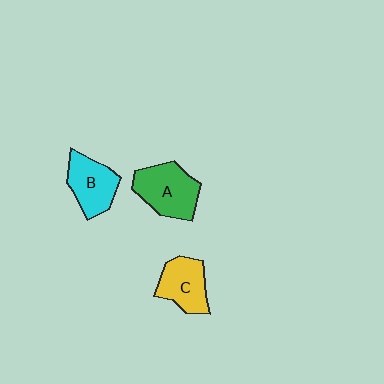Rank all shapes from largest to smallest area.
From largest to smallest: A (green), B (cyan), C (yellow).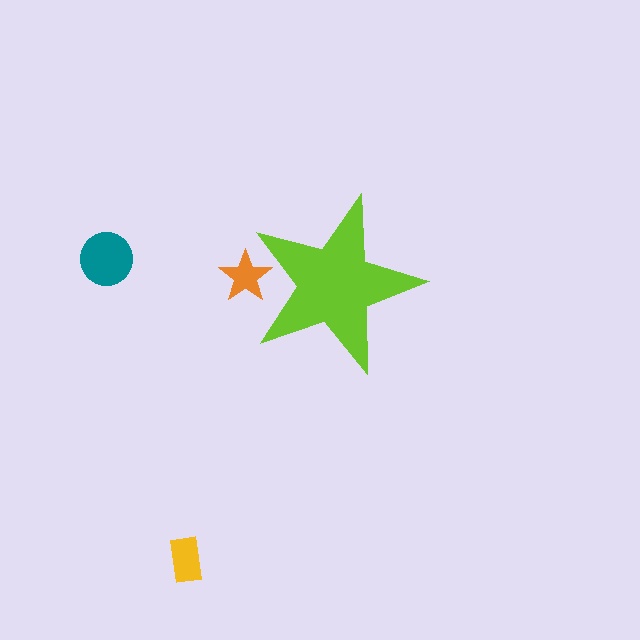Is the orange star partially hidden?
Yes, the orange star is partially hidden behind the lime star.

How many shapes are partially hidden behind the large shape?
1 shape is partially hidden.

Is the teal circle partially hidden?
No, the teal circle is fully visible.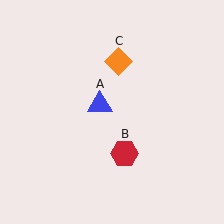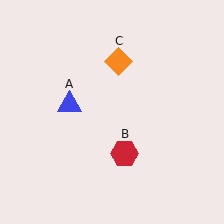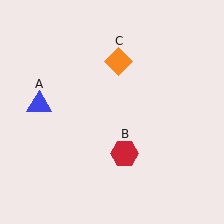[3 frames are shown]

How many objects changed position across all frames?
1 object changed position: blue triangle (object A).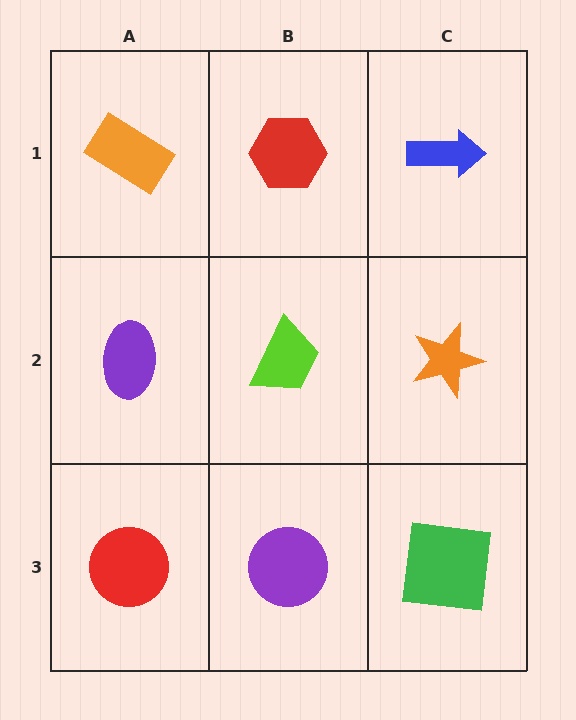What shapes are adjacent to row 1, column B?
A lime trapezoid (row 2, column B), an orange rectangle (row 1, column A), a blue arrow (row 1, column C).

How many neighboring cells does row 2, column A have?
3.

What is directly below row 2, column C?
A green square.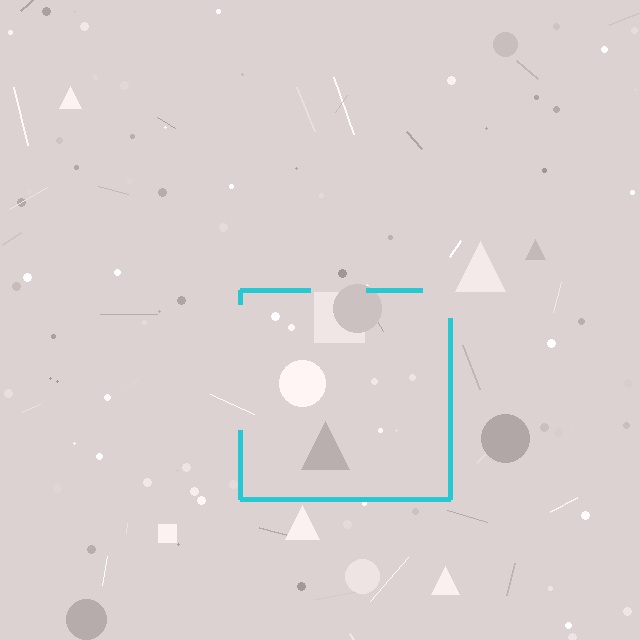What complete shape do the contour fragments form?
The contour fragments form a square.